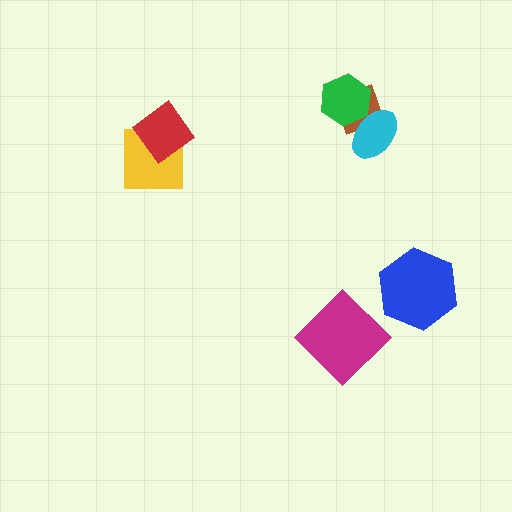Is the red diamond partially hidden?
No, no other shape covers it.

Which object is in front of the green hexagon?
The cyan ellipse is in front of the green hexagon.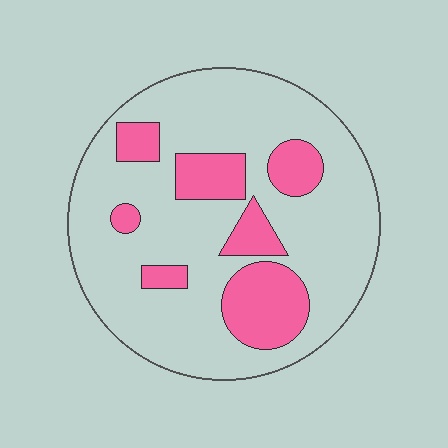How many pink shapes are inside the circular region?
7.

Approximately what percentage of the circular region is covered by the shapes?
Approximately 25%.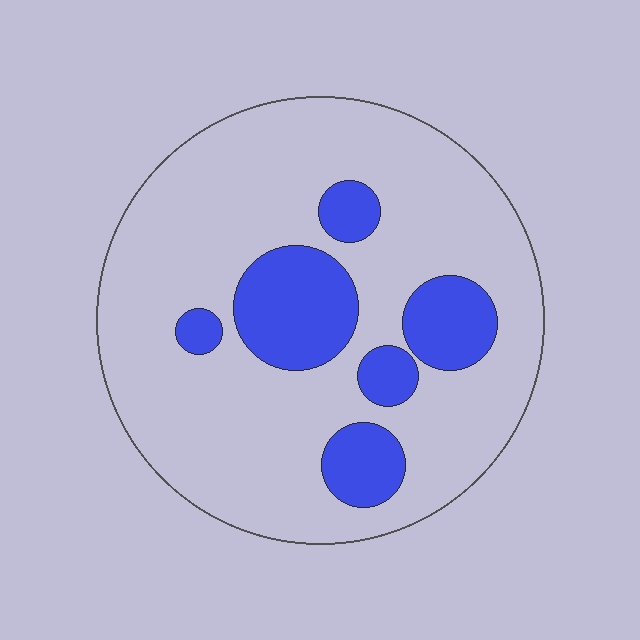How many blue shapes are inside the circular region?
6.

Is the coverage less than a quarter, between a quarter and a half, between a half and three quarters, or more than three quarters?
Less than a quarter.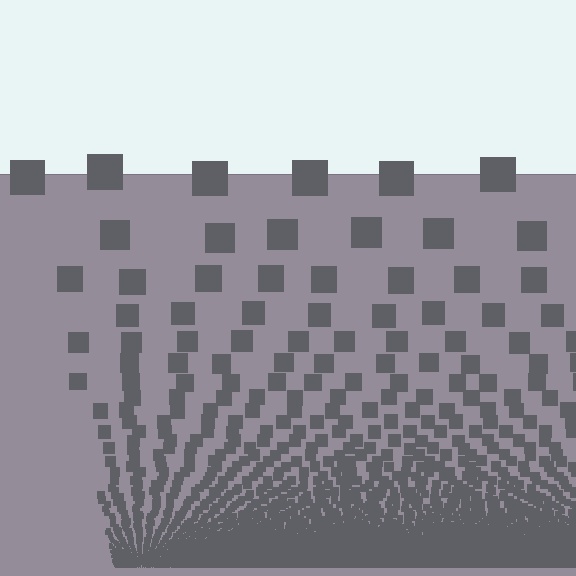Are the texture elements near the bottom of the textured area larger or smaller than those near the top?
Smaller. The gradient is inverted — elements near the bottom are smaller and denser.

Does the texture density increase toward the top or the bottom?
Density increases toward the bottom.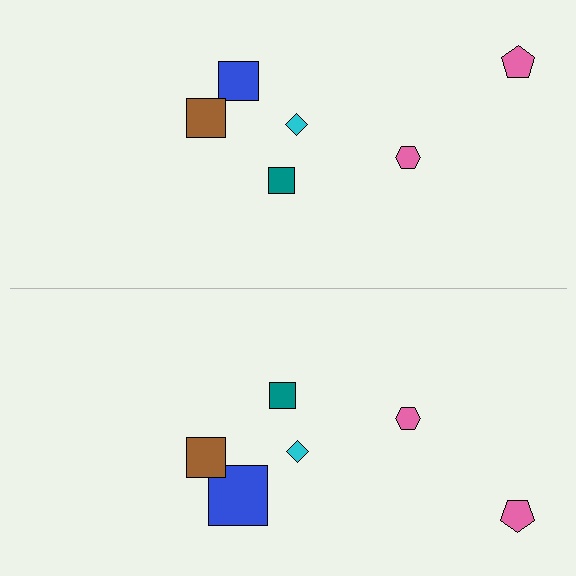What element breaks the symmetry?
The blue square on the bottom side has a different size than its mirror counterpart.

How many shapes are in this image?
There are 12 shapes in this image.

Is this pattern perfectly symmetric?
No, the pattern is not perfectly symmetric. The blue square on the bottom side has a different size than its mirror counterpart.